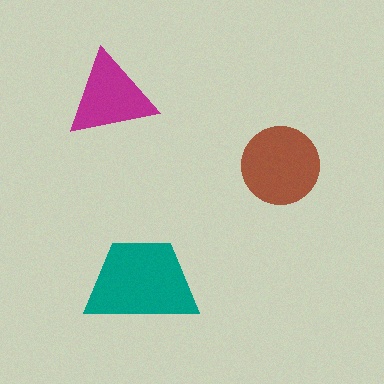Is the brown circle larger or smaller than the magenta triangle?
Larger.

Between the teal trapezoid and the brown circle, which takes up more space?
The teal trapezoid.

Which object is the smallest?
The magenta triangle.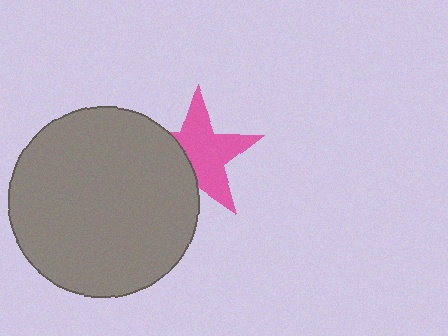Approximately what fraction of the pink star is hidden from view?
Roughly 36% of the pink star is hidden behind the gray circle.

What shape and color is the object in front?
The object in front is a gray circle.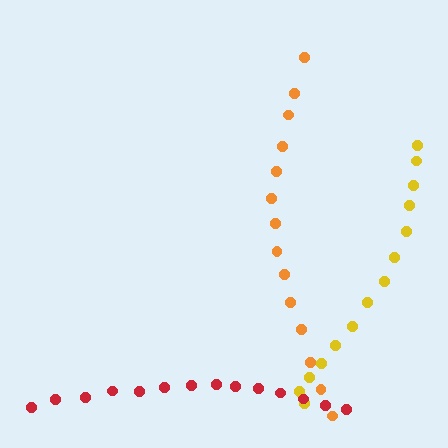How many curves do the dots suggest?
There are 3 distinct paths.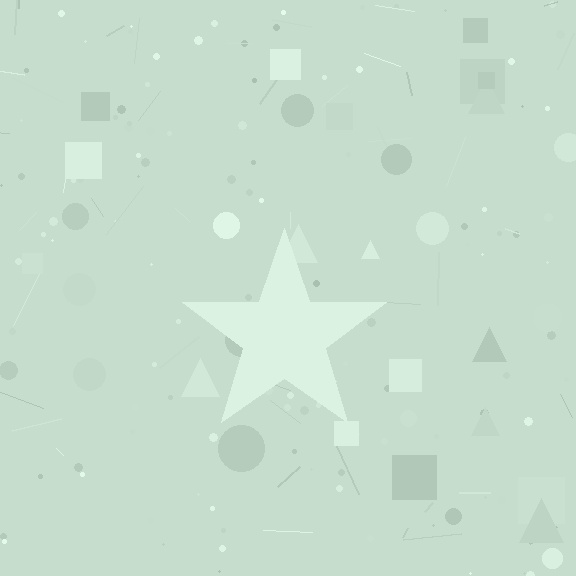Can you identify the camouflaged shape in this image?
The camouflaged shape is a star.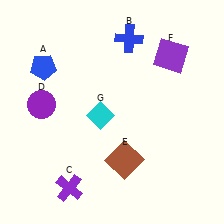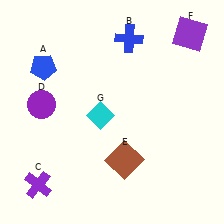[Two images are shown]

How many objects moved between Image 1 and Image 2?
2 objects moved between the two images.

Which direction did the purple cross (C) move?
The purple cross (C) moved left.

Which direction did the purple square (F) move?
The purple square (F) moved up.